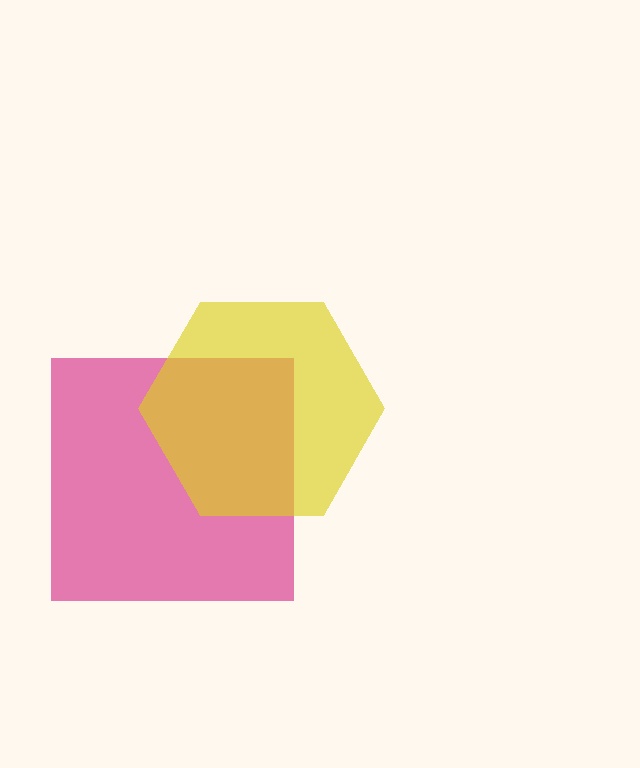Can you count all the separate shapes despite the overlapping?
Yes, there are 2 separate shapes.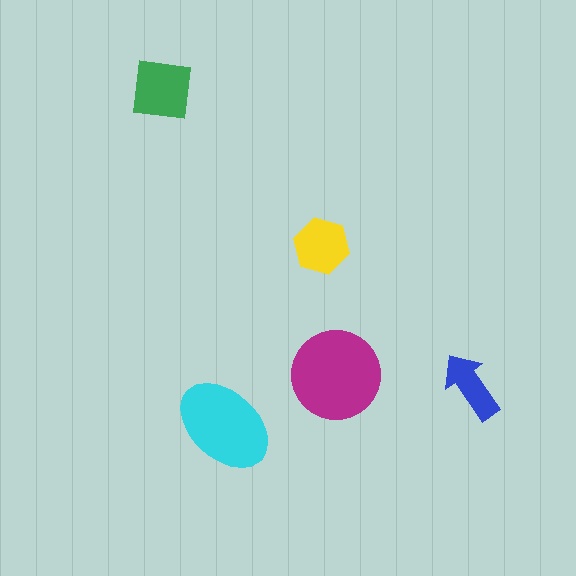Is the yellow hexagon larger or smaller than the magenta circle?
Smaller.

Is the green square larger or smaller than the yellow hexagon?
Larger.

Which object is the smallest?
The blue arrow.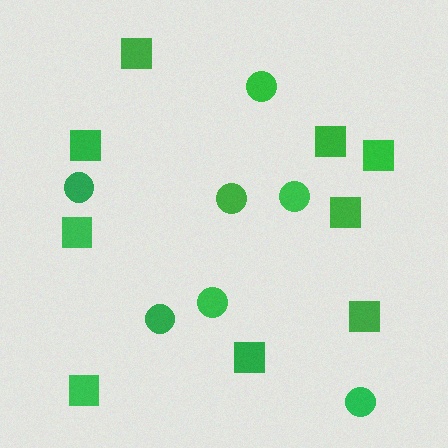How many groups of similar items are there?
There are 2 groups: one group of circles (7) and one group of squares (9).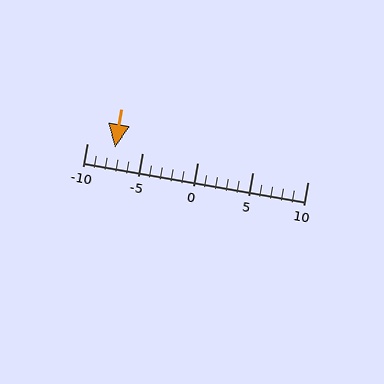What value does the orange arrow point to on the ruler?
The orange arrow points to approximately -8.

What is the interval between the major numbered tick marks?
The major tick marks are spaced 5 units apart.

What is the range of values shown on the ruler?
The ruler shows values from -10 to 10.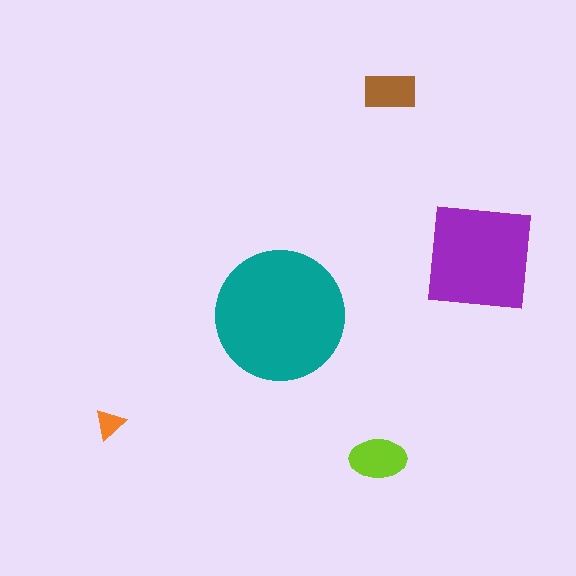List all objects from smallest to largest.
The orange triangle, the brown rectangle, the lime ellipse, the purple square, the teal circle.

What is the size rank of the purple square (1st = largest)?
2nd.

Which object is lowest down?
The lime ellipse is bottommost.